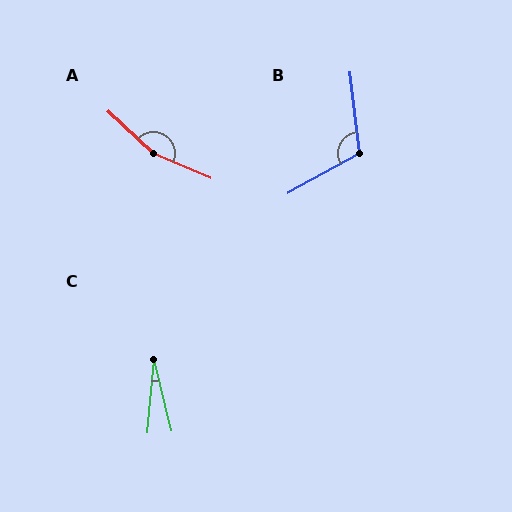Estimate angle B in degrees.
Approximately 112 degrees.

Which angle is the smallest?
C, at approximately 19 degrees.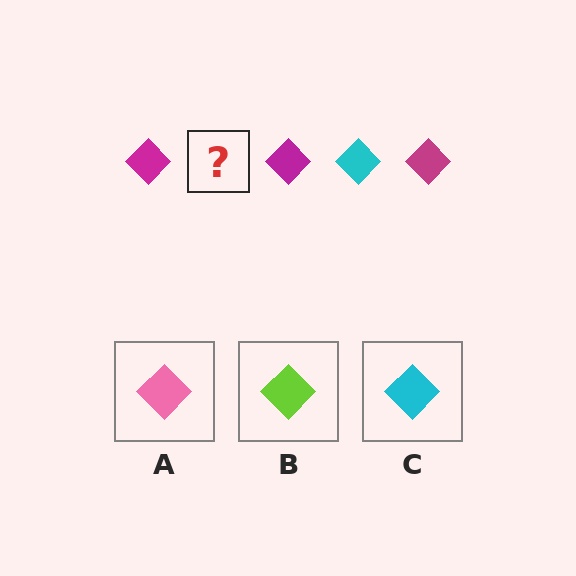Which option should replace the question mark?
Option C.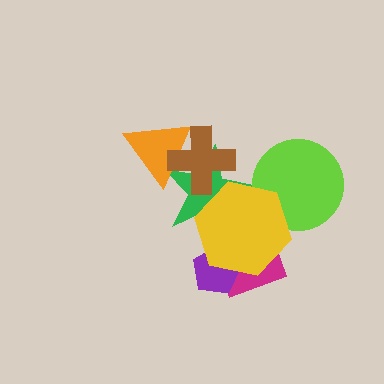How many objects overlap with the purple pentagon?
2 objects overlap with the purple pentagon.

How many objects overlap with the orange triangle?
2 objects overlap with the orange triangle.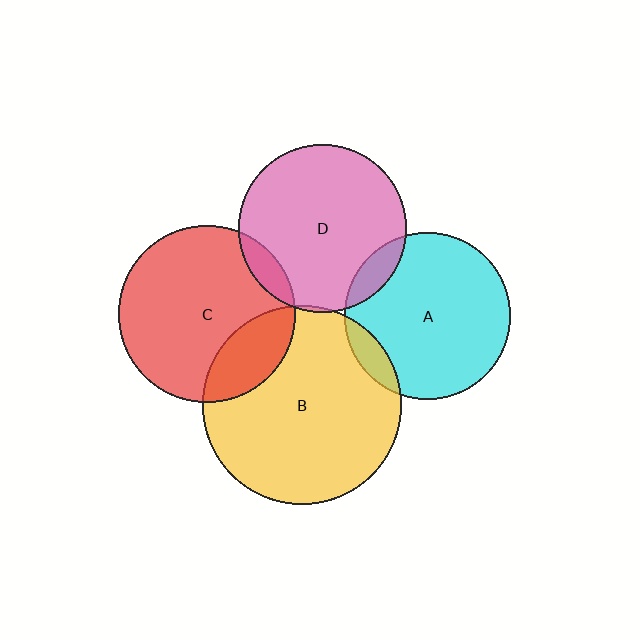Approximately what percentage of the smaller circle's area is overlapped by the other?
Approximately 20%.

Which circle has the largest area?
Circle B (yellow).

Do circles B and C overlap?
Yes.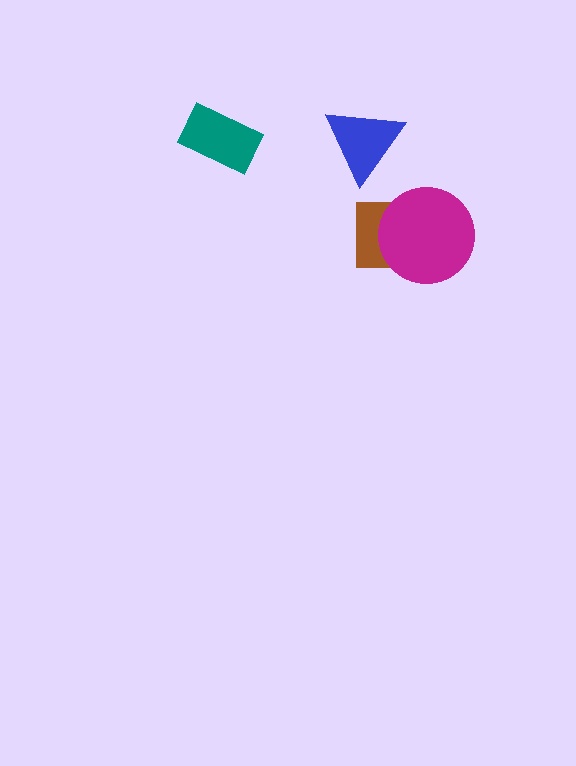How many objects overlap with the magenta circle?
1 object overlaps with the magenta circle.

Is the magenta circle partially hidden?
No, no other shape covers it.